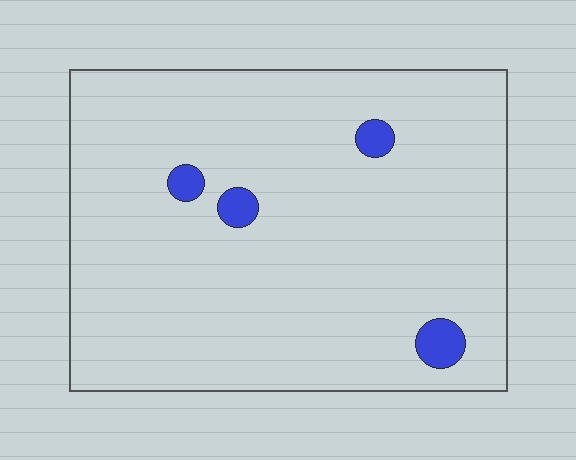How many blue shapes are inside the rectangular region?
4.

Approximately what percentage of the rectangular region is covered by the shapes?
Approximately 5%.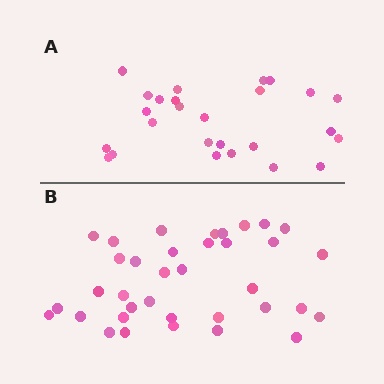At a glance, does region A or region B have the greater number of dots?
Region B (the bottom region) has more dots.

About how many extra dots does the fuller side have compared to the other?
Region B has roughly 10 or so more dots than region A.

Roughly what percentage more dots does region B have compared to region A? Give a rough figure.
About 40% more.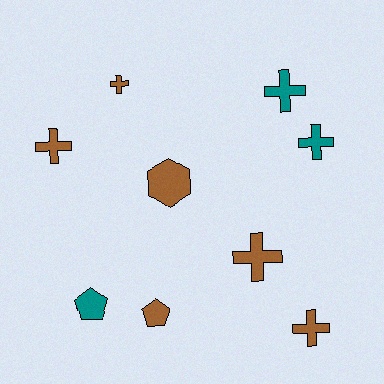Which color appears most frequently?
Brown, with 6 objects.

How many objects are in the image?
There are 9 objects.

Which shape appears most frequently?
Cross, with 6 objects.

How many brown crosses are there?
There are 4 brown crosses.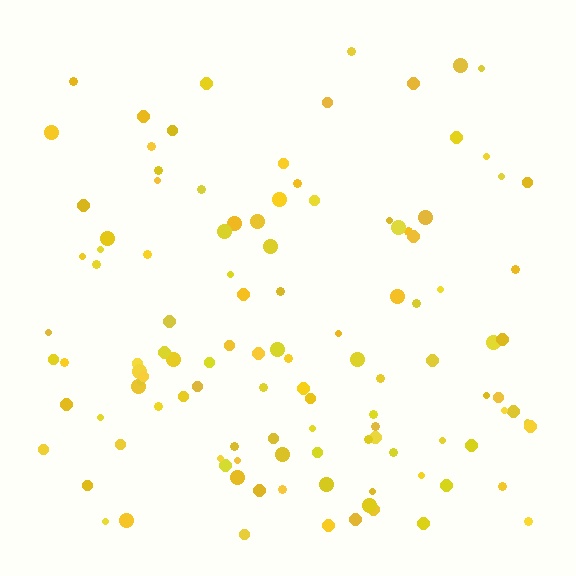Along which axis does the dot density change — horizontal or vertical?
Vertical.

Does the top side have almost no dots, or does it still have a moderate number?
Still a moderate number, just noticeably fewer than the bottom.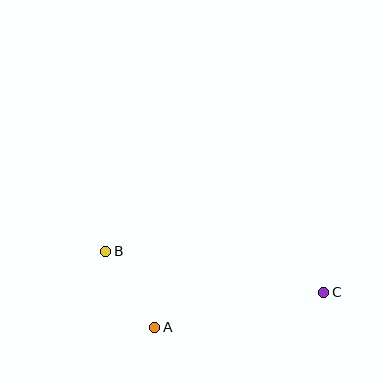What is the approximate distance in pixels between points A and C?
The distance between A and C is approximately 173 pixels.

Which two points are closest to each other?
Points A and B are closest to each other.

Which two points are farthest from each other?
Points B and C are farthest from each other.